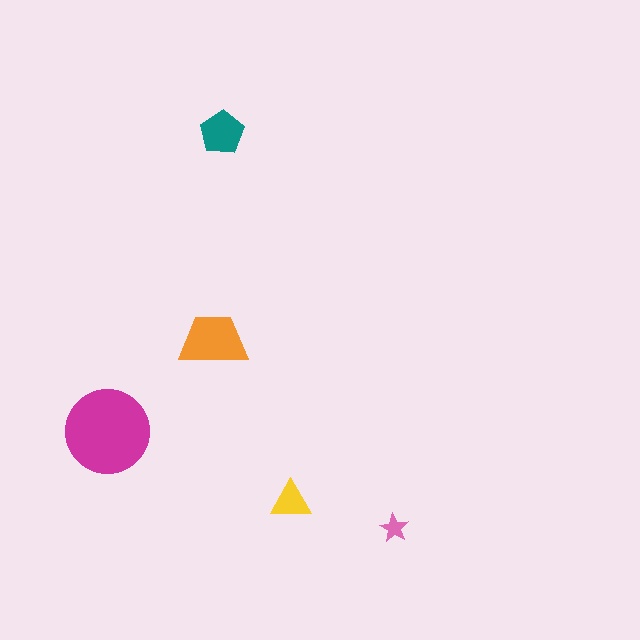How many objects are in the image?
There are 5 objects in the image.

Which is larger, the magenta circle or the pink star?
The magenta circle.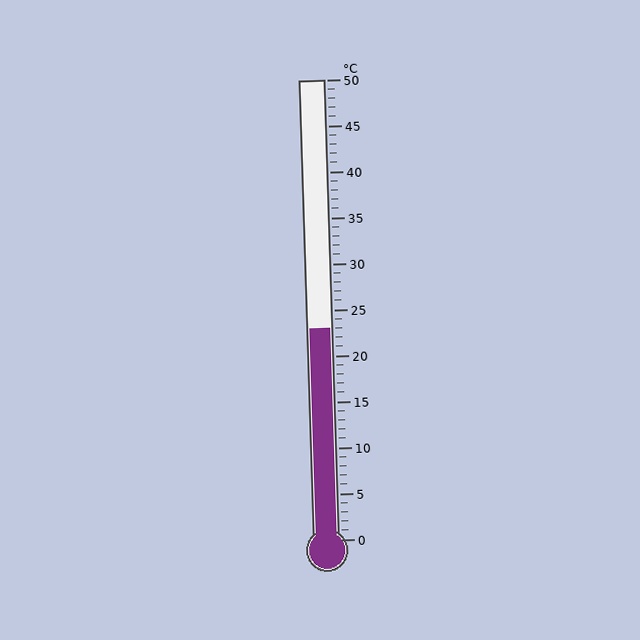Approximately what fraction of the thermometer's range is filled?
The thermometer is filled to approximately 45% of its range.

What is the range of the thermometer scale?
The thermometer scale ranges from 0°C to 50°C.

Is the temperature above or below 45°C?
The temperature is below 45°C.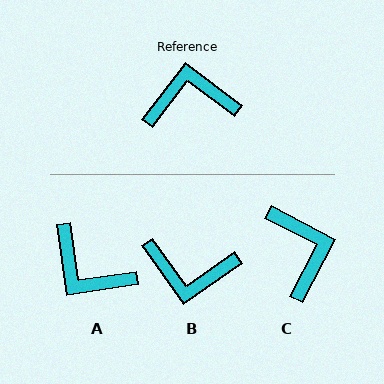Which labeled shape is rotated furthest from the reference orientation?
B, about 163 degrees away.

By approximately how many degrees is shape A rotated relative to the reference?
Approximately 136 degrees counter-clockwise.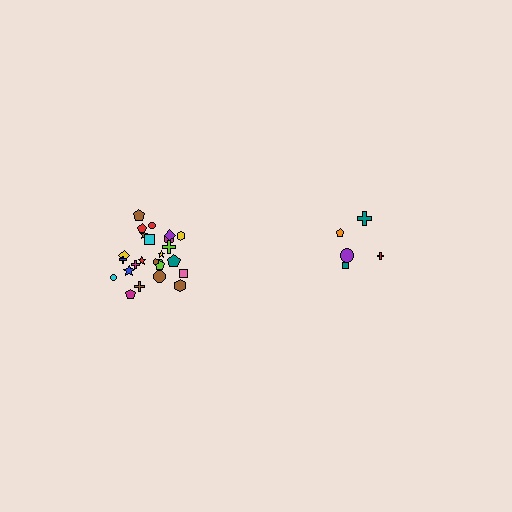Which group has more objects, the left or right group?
The left group.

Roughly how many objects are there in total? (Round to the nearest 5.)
Roughly 30 objects in total.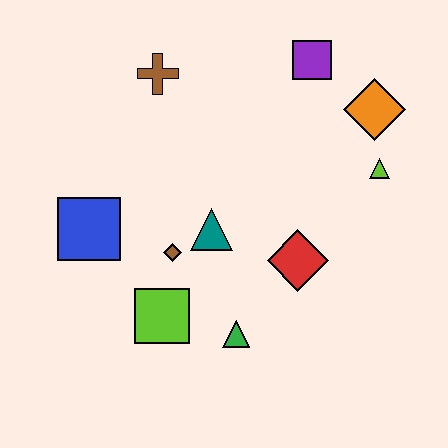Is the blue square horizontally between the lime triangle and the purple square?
No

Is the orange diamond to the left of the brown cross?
No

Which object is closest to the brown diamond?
The teal triangle is closest to the brown diamond.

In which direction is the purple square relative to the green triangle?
The purple square is above the green triangle.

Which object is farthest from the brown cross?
The green triangle is farthest from the brown cross.